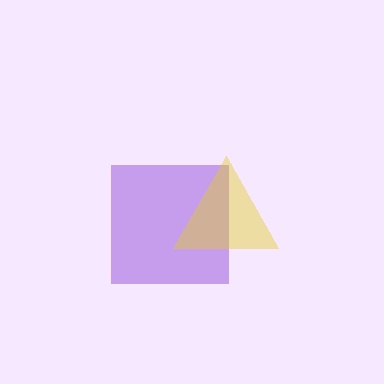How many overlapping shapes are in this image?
There are 2 overlapping shapes in the image.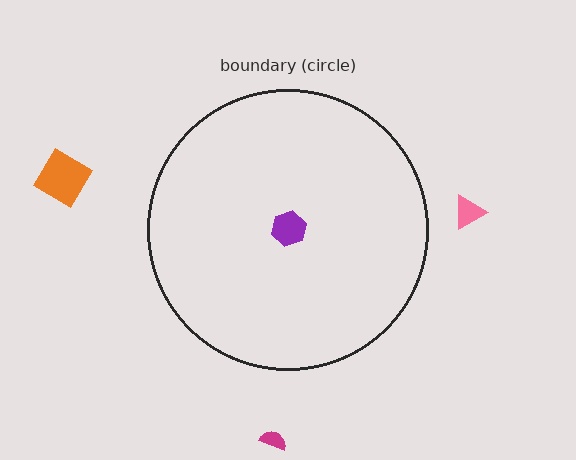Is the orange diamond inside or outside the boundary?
Outside.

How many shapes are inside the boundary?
1 inside, 3 outside.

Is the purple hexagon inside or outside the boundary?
Inside.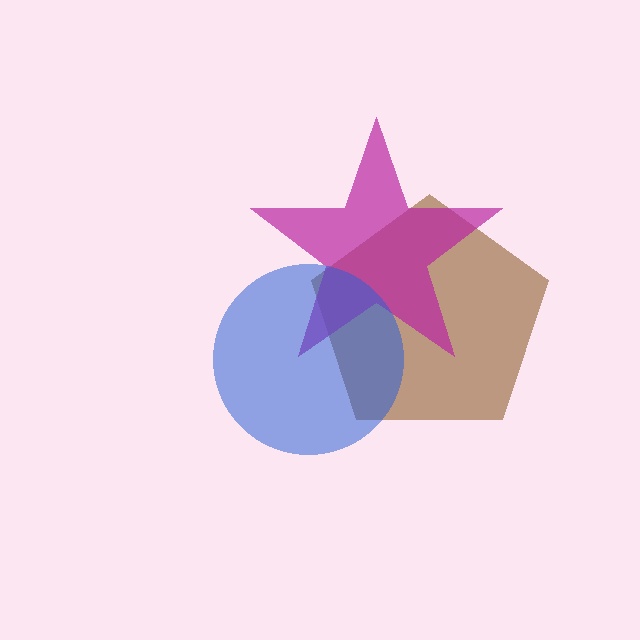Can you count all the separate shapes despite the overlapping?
Yes, there are 3 separate shapes.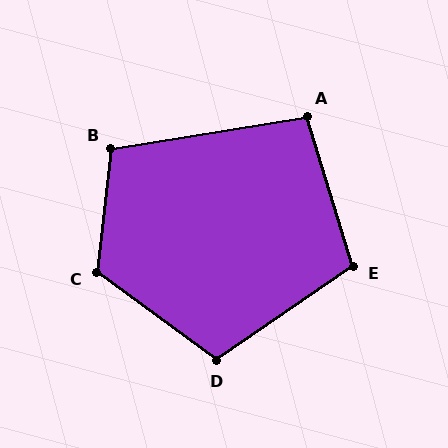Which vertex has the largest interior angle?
C, at approximately 120 degrees.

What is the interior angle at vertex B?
Approximately 106 degrees (obtuse).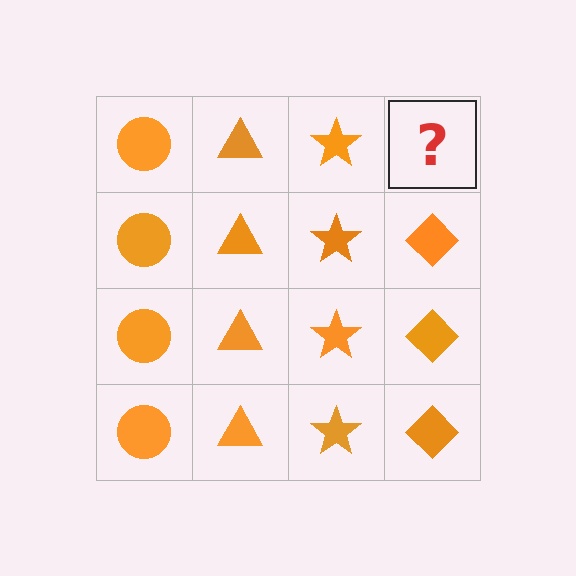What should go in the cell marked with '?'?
The missing cell should contain an orange diamond.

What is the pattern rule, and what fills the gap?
The rule is that each column has a consistent shape. The gap should be filled with an orange diamond.